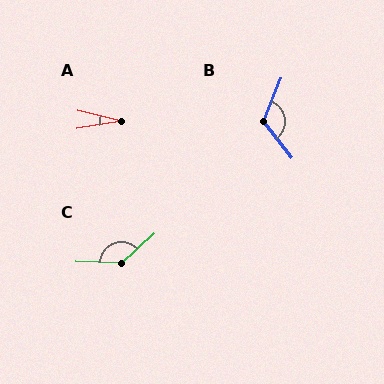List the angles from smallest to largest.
A (24°), B (120°), C (137°).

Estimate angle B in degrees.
Approximately 120 degrees.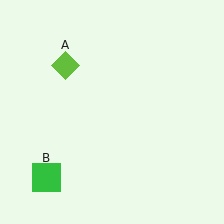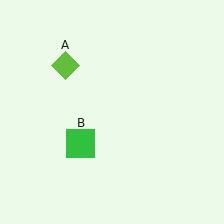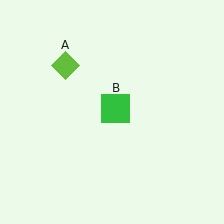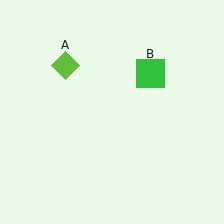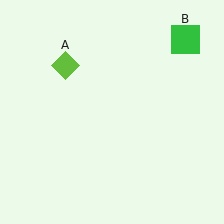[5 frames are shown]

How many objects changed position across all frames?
1 object changed position: green square (object B).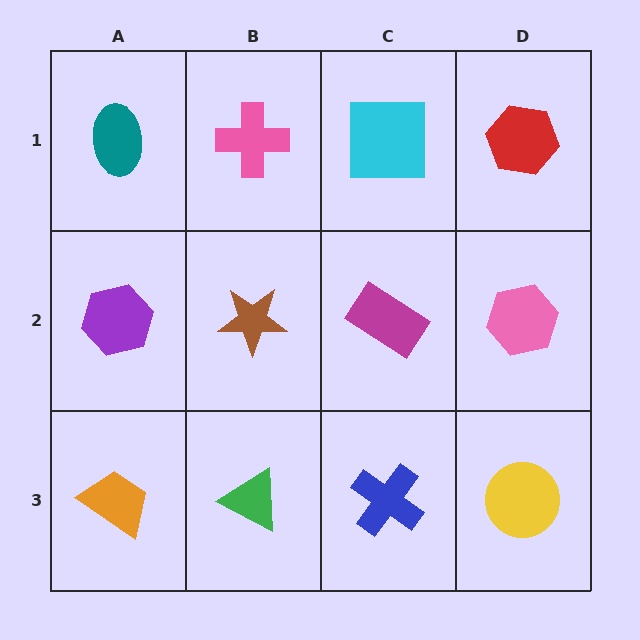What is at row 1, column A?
A teal ellipse.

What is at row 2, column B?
A brown star.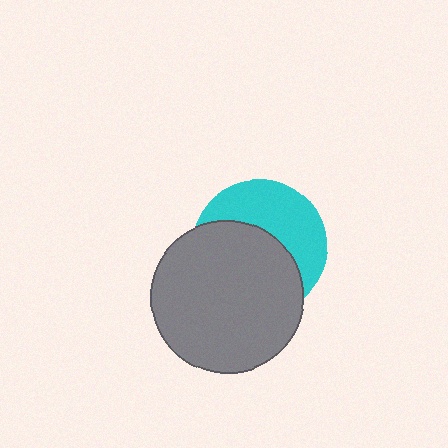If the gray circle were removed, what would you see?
You would see the complete cyan circle.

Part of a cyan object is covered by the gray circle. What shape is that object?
It is a circle.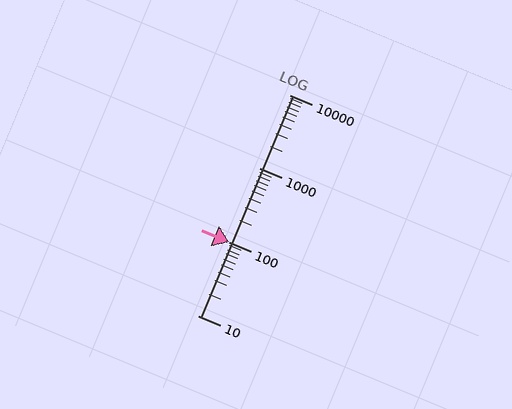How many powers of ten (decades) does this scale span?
The scale spans 3 decades, from 10 to 10000.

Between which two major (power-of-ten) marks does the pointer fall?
The pointer is between 100 and 1000.